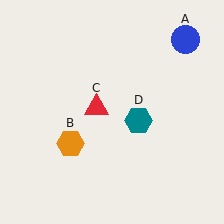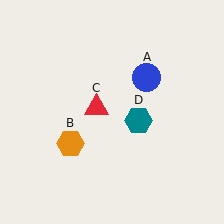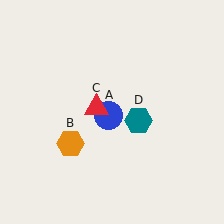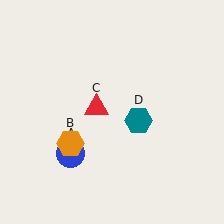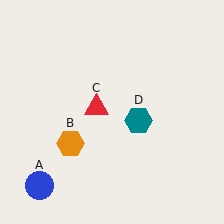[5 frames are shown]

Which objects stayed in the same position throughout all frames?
Orange hexagon (object B) and red triangle (object C) and teal hexagon (object D) remained stationary.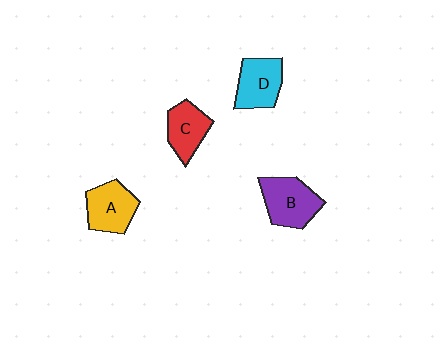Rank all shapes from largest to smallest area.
From largest to smallest: B (purple), A (yellow), D (cyan), C (red).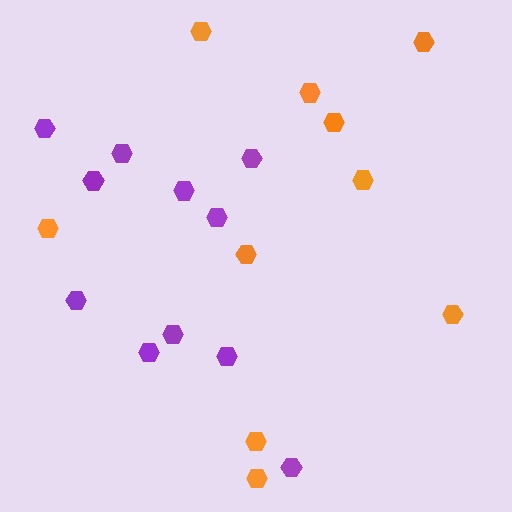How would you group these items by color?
There are 2 groups: one group of purple hexagons (11) and one group of orange hexagons (10).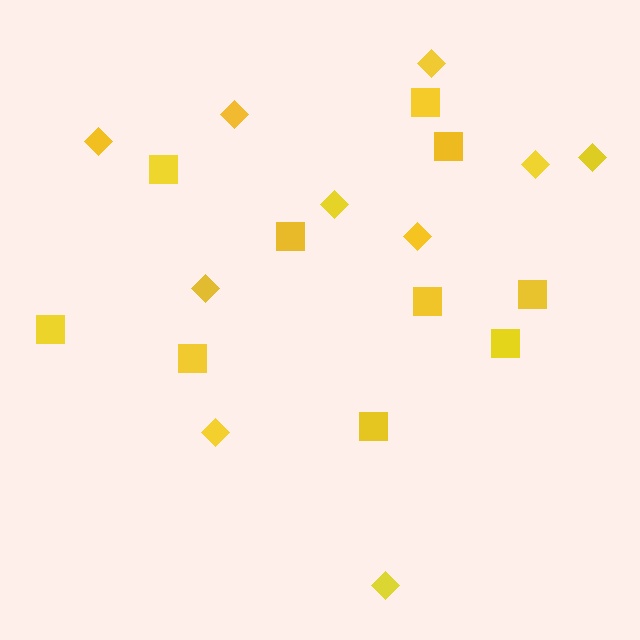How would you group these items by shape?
There are 2 groups: one group of squares (10) and one group of diamonds (10).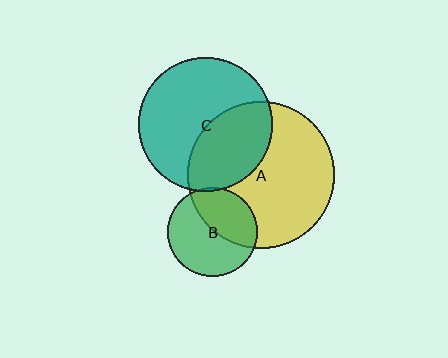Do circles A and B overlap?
Yes.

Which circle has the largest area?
Circle A (yellow).